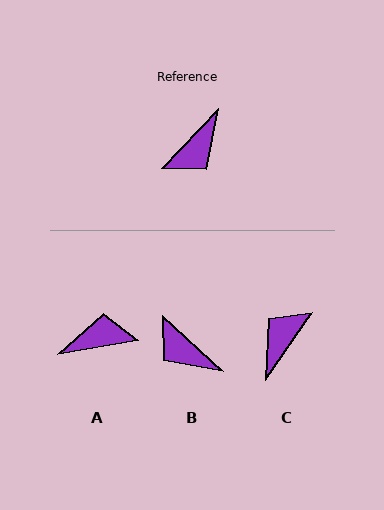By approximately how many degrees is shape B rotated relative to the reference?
Approximately 89 degrees clockwise.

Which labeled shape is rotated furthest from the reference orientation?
C, about 172 degrees away.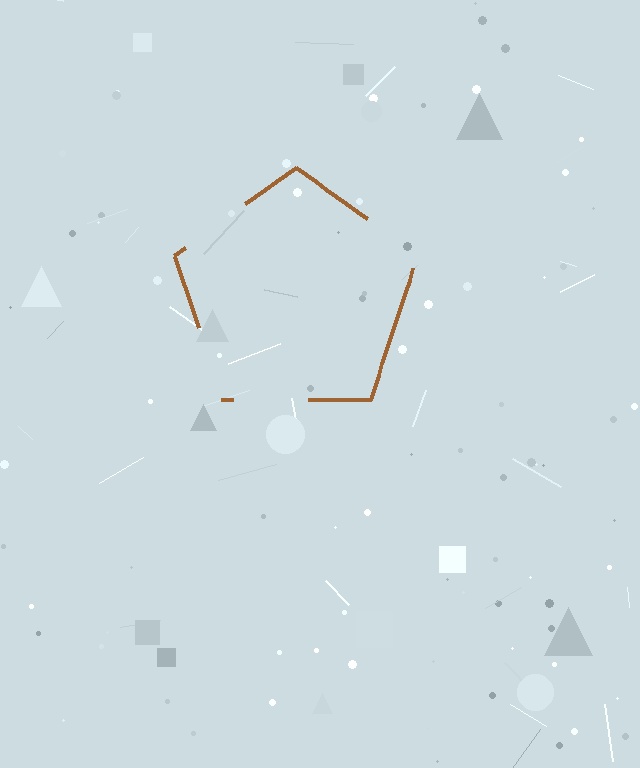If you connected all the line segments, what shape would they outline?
They would outline a pentagon.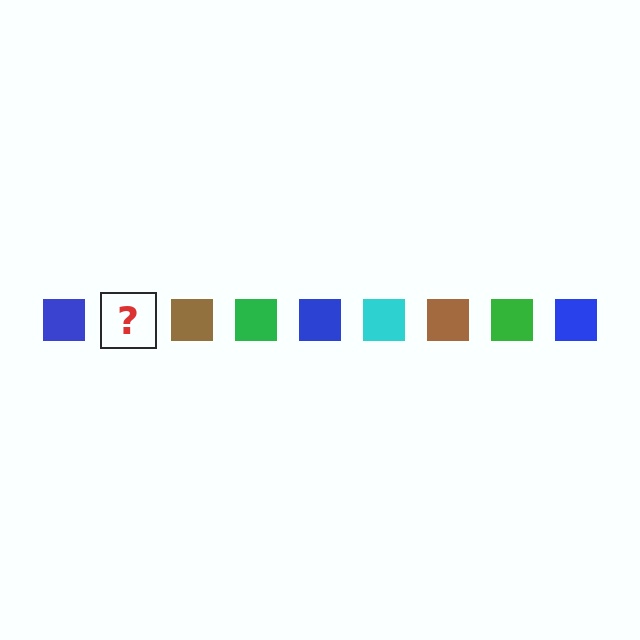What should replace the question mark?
The question mark should be replaced with a cyan square.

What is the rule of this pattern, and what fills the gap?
The rule is that the pattern cycles through blue, cyan, brown, green squares. The gap should be filled with a cyan square.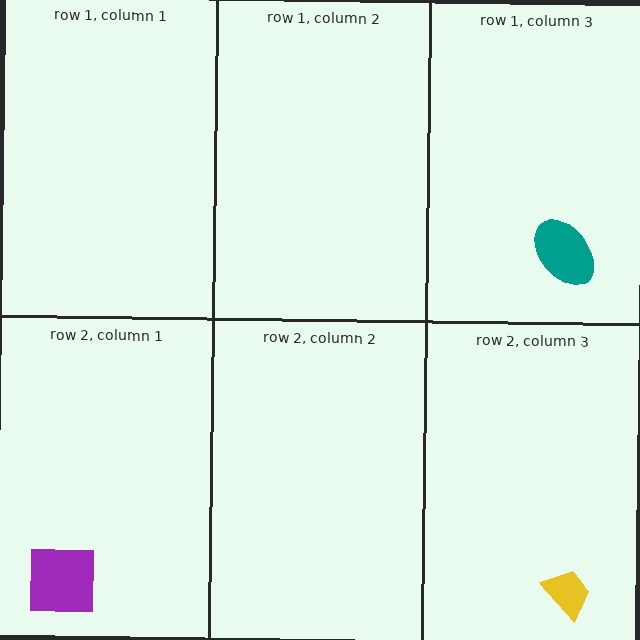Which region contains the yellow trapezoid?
The row 2, column 3 region.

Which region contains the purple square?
The row 2, column 1 region.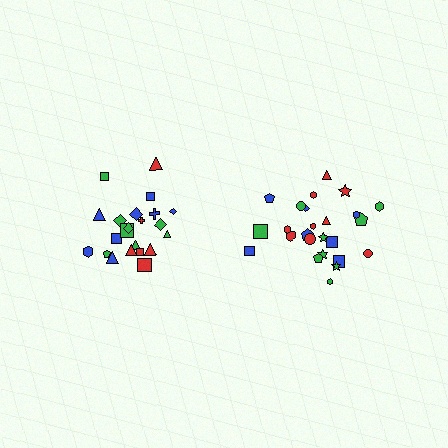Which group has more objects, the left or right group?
The right group.